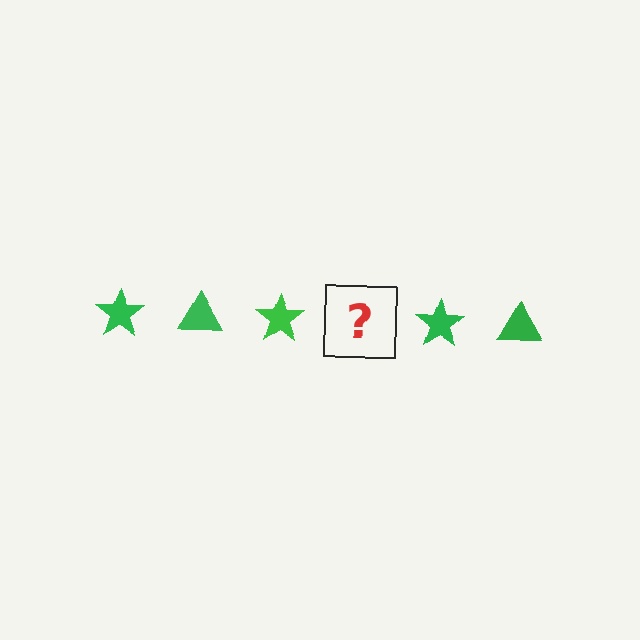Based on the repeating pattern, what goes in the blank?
The blank should be a green triangle.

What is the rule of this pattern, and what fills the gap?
The rule is that the pattern cycles through star, triangle shapes in green. The gap should be filled with a green triangle.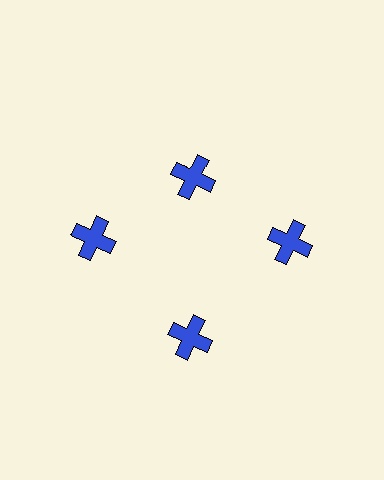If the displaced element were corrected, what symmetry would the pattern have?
It would have 4-fold rotational symmetry — the pattern would map onto itself every 90 degrees.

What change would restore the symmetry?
The symmetry would be restored by moving it outward, back onto the ring so that all 4 crosses sit at equal angles and equal distance from the center.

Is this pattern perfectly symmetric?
No. The 4 blue crosses are arranged in a ring, but one element near the 12 o'clock position is pulled inward toward the center, breaking the 4-fold rotational symmetry.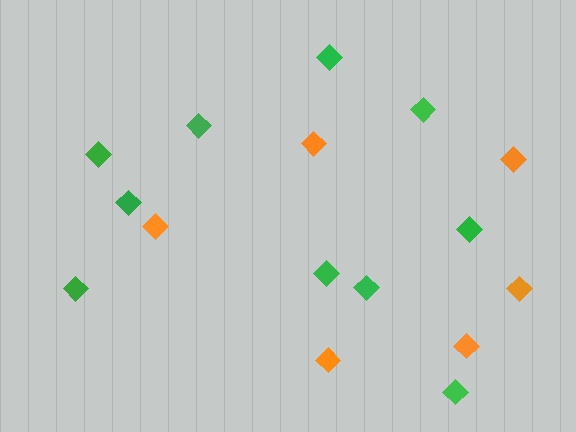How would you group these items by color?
There are 2 groups: one group of green diamonds (10) and one group of orange diamonds (6).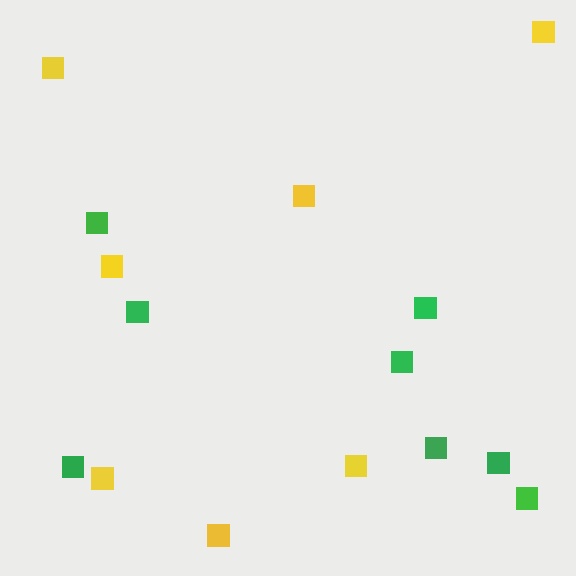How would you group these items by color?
There are 2 groups: one group of yellow squares (7) and one group of green squares (8).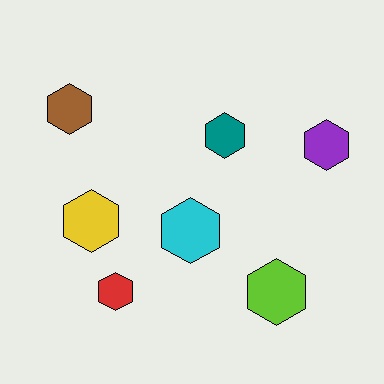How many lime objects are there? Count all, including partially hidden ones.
There is 1 lime object.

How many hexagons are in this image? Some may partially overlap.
There are 7 hexagons.